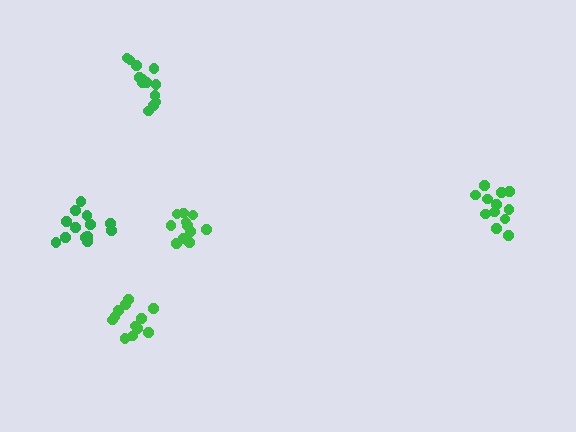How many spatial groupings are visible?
There are 5 spatial groupings.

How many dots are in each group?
Group 1: 12 dots, Group 2: 14 dots, Group 3: 11 dots, Group 4: 13 dots, Group 5: 12 dots (62 total).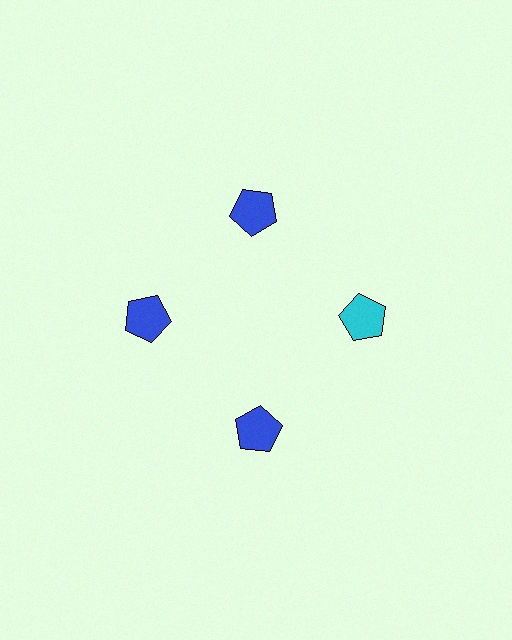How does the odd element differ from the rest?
It has a different color: cyan instead of blue.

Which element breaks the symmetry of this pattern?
The cyan pentagon at roughly the 3 o'clock position breaks the symmetry. All other shapes are blue pentagons.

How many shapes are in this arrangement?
There are 4 shapes arranged in a ring pattern.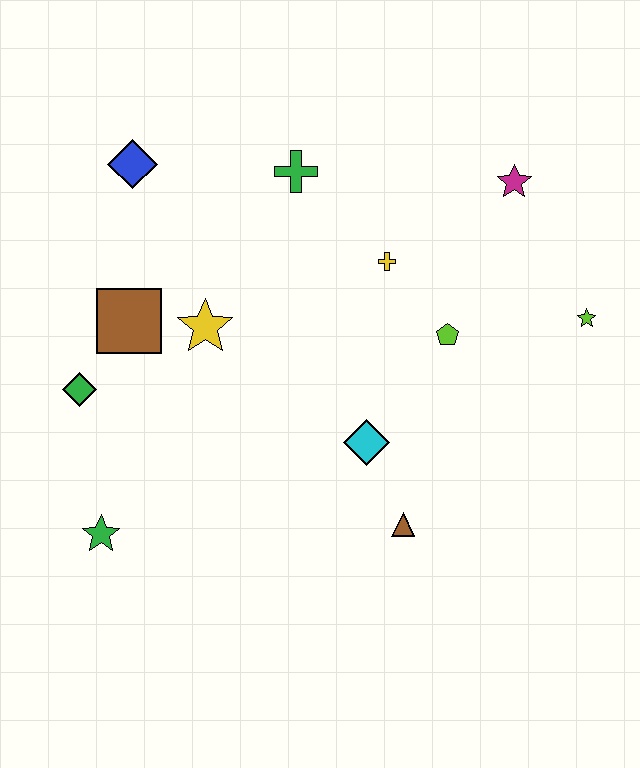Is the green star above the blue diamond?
No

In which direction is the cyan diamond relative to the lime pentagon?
The cyan diamond is below the lime pentagon.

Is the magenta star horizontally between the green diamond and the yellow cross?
No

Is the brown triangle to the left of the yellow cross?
No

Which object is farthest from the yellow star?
The lime star is farthest from the yellow star.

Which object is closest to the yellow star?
The brown square is closest to the yellow star.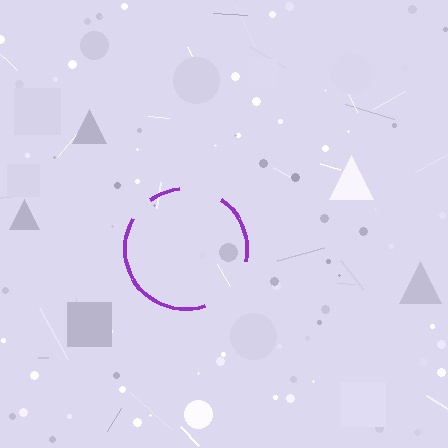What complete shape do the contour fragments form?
The contour fragments form a circle.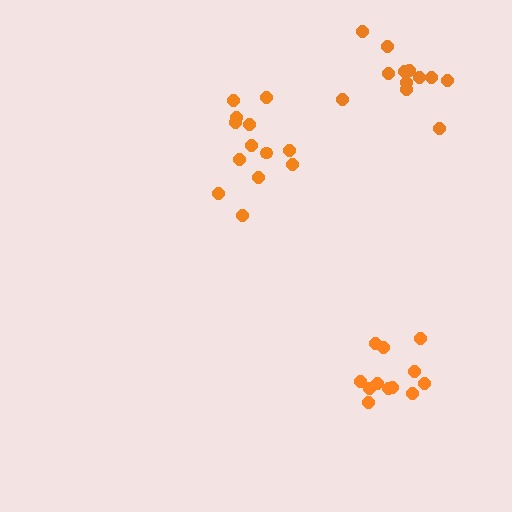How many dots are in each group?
Group 1: 13 dots, Group 2: 12 dots, Group 3: 12 dots (37 total).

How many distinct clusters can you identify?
There are 3 distinct clusters.